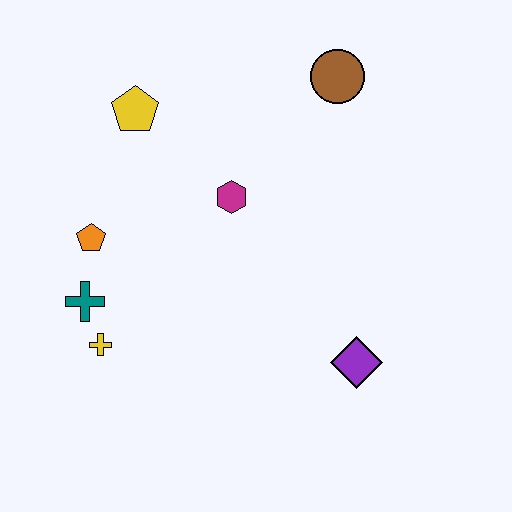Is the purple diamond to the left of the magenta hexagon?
No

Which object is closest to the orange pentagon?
The teal cross is closest to the orange pentagon.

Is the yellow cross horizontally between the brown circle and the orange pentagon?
Yes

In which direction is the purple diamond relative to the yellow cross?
The purple diamond is to the right of the yellow cross.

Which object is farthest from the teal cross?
The brown circle is farthest from the teal cross.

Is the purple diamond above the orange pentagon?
No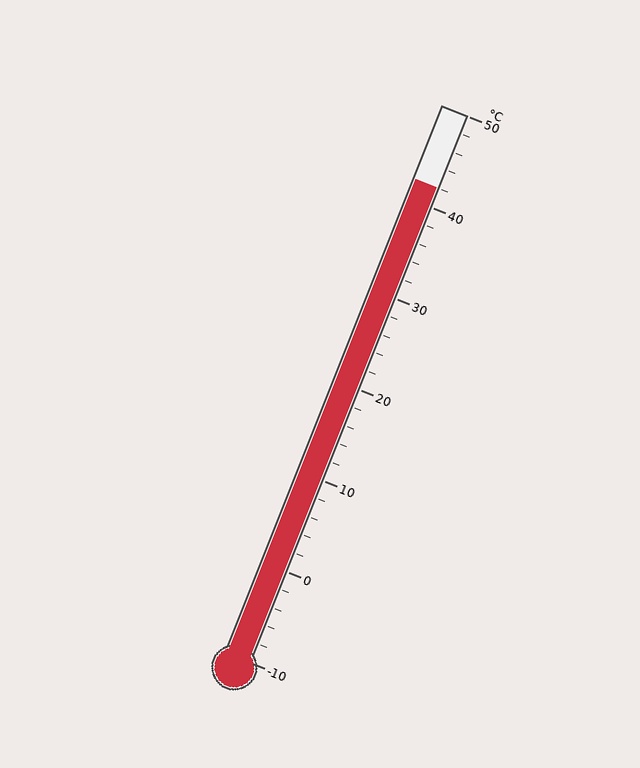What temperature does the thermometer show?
The thermometer shows approximately 42°C.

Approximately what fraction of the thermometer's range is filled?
The thermometer is filled to approximately 85% of its range.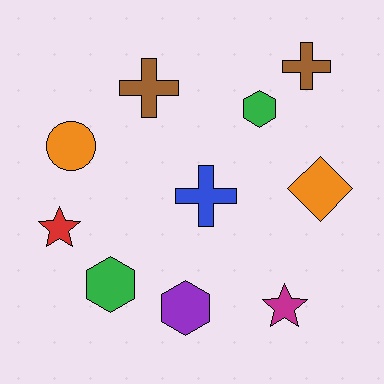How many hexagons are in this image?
There are 3 hexagons.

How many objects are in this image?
There are 10 objects.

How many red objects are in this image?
There is 1 red object.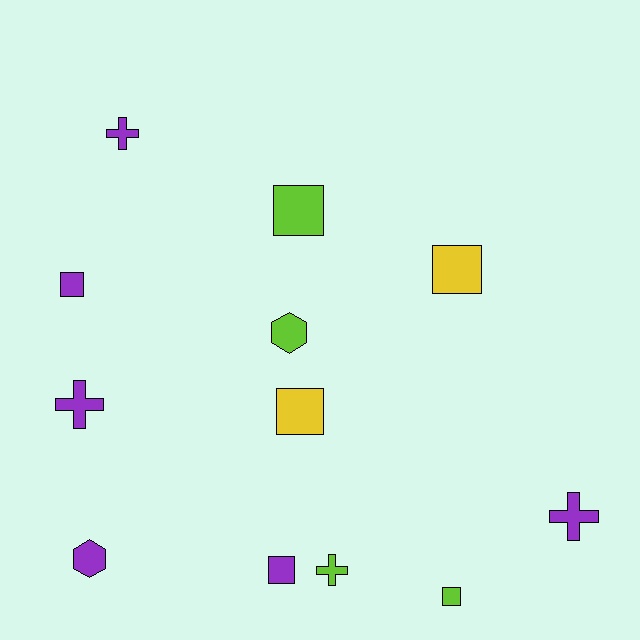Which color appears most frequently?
Purple, with 6 objects.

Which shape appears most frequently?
Square, with 6 objects.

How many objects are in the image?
There are 12 objects.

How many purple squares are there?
There are 2 purple squares.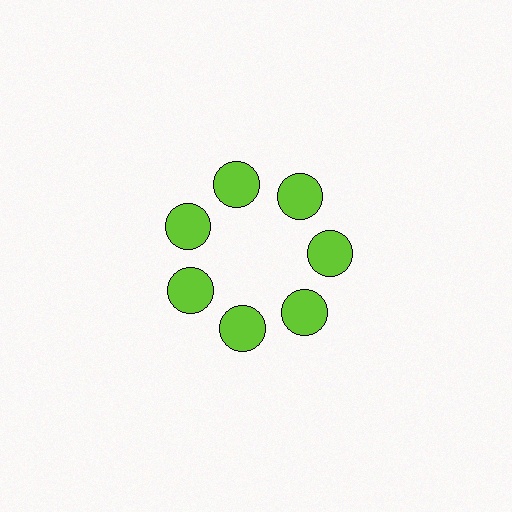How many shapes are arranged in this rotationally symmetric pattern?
There are 7 shapes, arranged in 7 groups of 1.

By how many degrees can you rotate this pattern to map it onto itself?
The pattern maps onto itself every 51 degrees of rotation.